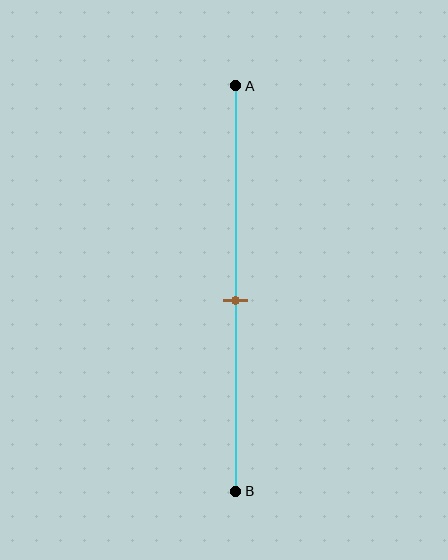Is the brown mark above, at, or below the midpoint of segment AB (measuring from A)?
The brown mark is approximately at the midpoint of segment AB.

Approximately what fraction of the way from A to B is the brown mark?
The brown mark is approximately 55% of the way from A to B.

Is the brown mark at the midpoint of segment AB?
Yes, the mark is approximately at the midpoint.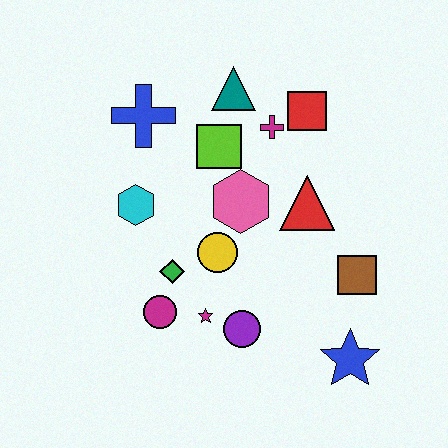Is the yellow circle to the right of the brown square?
No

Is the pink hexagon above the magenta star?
Yes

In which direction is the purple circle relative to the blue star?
The purple circle is to the left of the blue star.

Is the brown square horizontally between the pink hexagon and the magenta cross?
No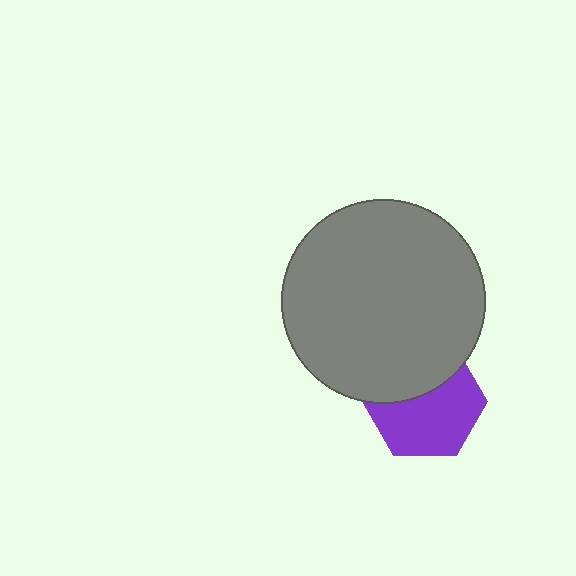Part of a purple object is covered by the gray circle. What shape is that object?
It is a hexagon.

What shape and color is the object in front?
The object in front is a gray circle.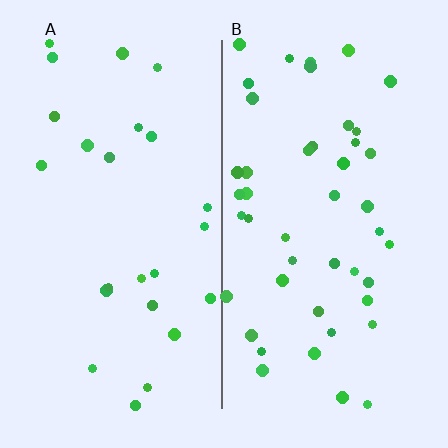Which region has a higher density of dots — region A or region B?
B (the right).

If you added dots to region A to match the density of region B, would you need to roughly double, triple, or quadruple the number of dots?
Approximately double.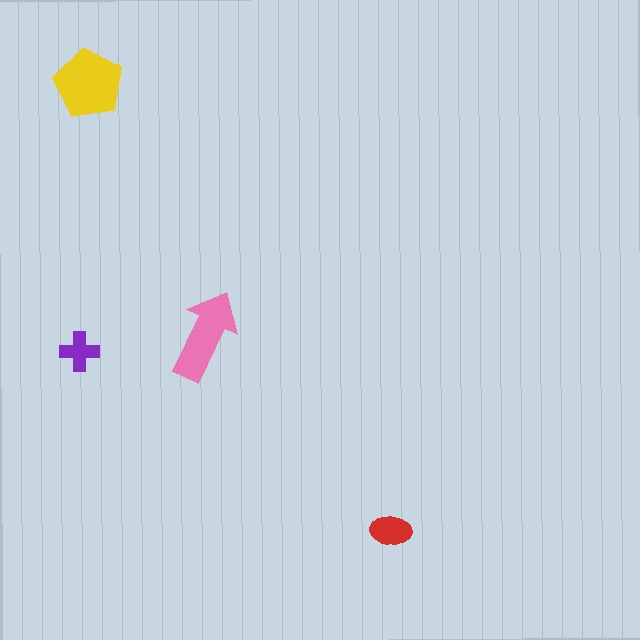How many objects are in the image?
There are 4 objects in the image.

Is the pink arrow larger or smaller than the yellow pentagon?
Smaller.